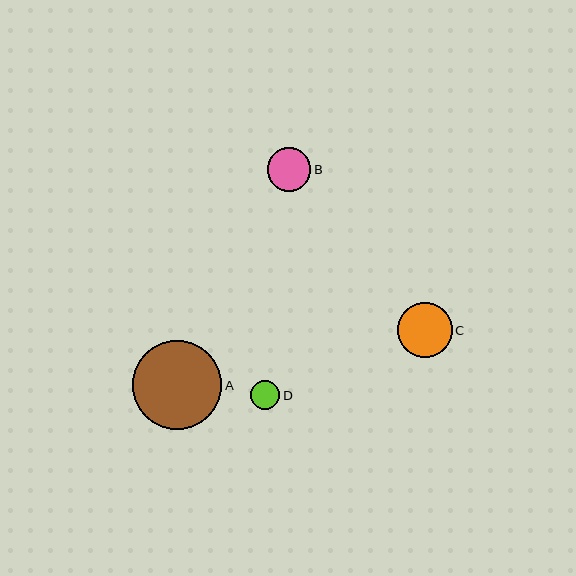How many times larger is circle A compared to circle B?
Circle A is approximately 2.0 times the size of circle B.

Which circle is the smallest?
Circle D is the smallest with a size of approximately 29 pixels.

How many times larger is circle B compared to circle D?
Circle B is approximately 1.5 times the size of circle D.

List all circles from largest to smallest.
From largest to smallest: A, C, B, D.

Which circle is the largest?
Circle A is the largest with a size of approximately 89 pixels.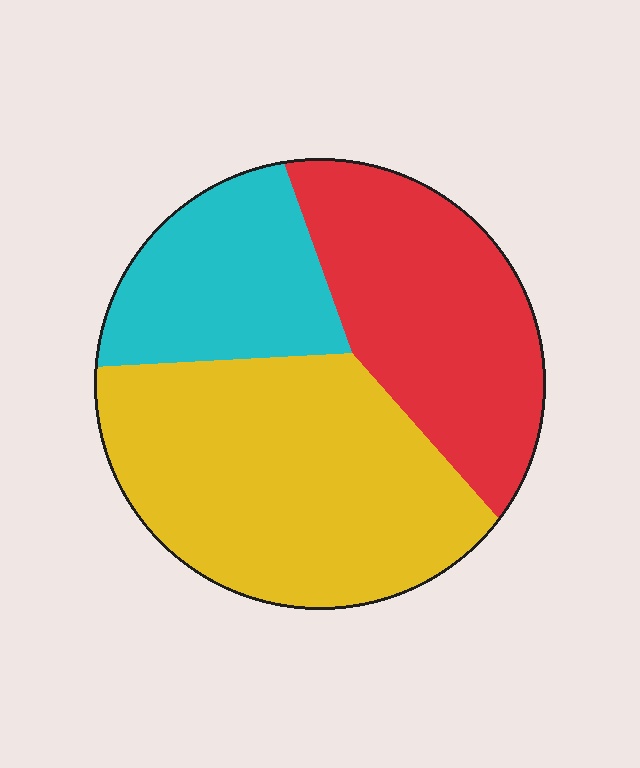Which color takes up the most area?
Yellow, at roughly 45%.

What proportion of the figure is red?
Red takes up about one third (1/3) of the figure.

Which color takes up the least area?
Cyan, at roughly 20%.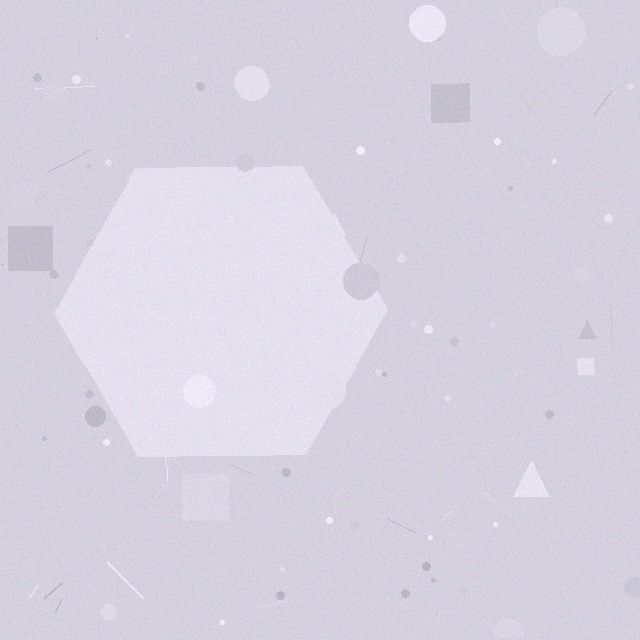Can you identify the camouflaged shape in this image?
The camouflaged shape is a hexagon.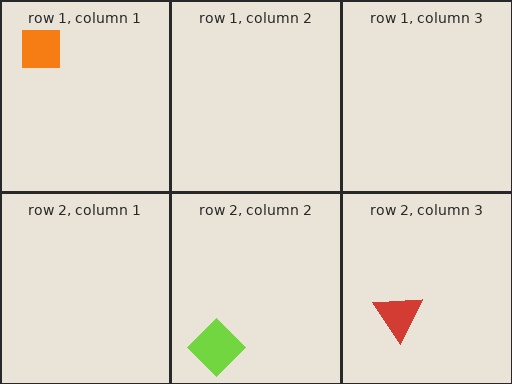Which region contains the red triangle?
The row 2, column 3 region.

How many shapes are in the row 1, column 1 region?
1.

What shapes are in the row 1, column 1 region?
The orange square.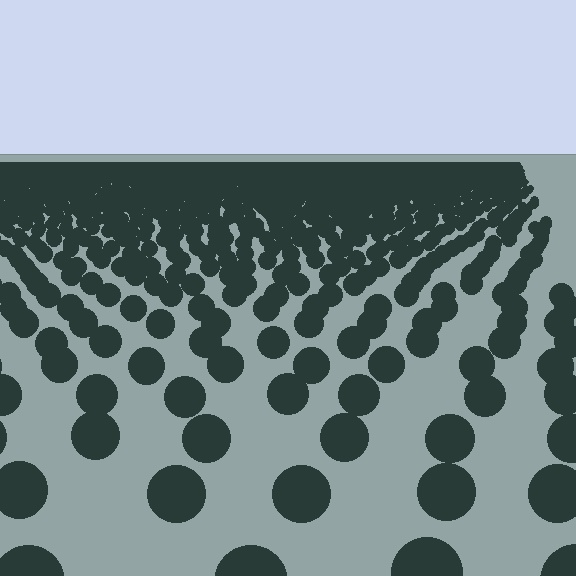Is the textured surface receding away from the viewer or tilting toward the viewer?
The surface is receding away from the viewer. Texture elements get smaller and denser toward the top.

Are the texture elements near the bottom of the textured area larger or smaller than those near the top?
Larger. Near the bottom, elements are closer to the viewer and appear at a bigger on-screen size.